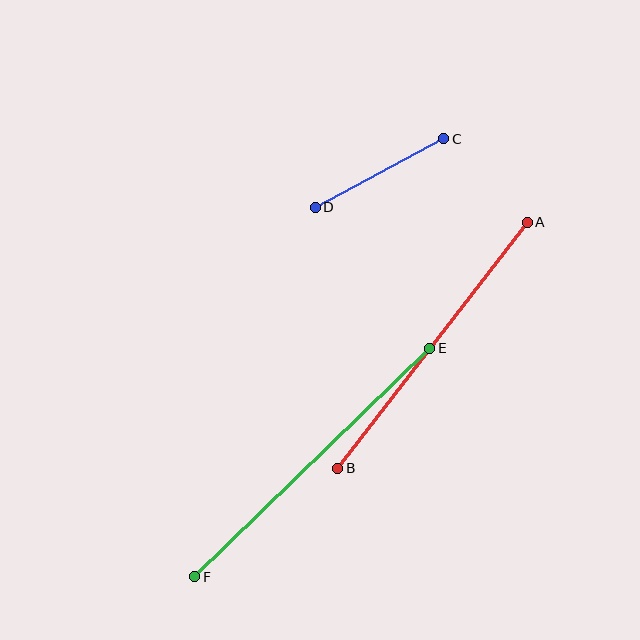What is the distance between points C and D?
The distance is approximately 145 pixels.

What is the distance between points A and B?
The distance is approximately 310 pixels.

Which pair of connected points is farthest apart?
Points E and F are farthest apart.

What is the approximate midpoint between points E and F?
The midpoint is at approximately (312, 462) pixels.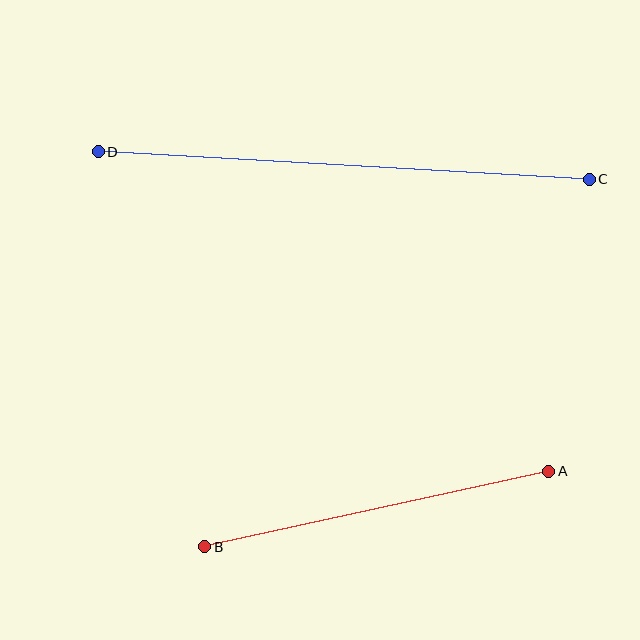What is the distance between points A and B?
The distance is approximately 352 pixels.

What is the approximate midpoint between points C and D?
The midpoint is at approximately (344, 165) pixels.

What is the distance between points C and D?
The distance is approximately 492 pixels.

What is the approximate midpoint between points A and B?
The midpoint is at approximately (377, 509) pixels.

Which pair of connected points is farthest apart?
Points C and D are farthest apart.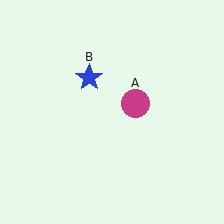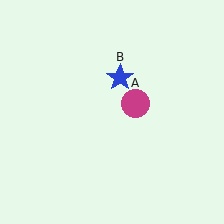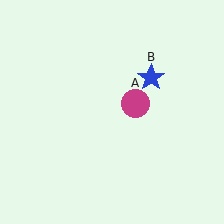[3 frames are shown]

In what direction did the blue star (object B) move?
The blue star (object B) moved right.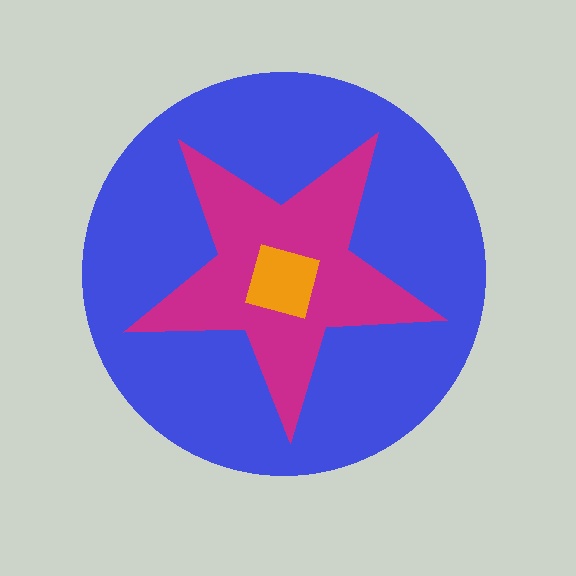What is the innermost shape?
The orange diamond.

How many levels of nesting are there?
3.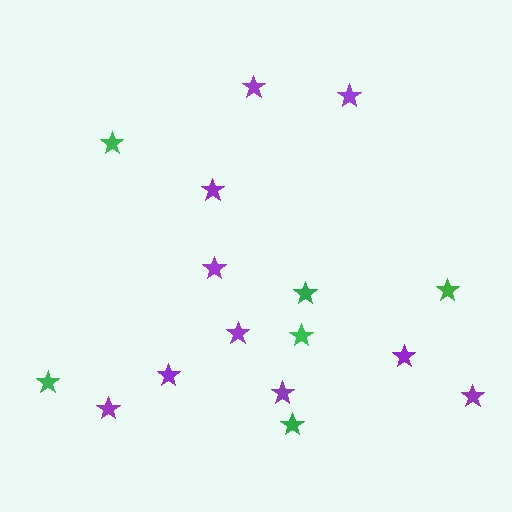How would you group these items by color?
There are 2 groups: one group of green stars (6) and one group of purple stars (10).